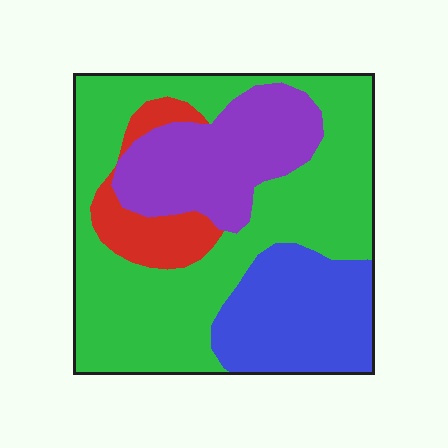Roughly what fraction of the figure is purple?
Purple covers roughly 20% of the figure.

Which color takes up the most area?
Green, at roughly 50%.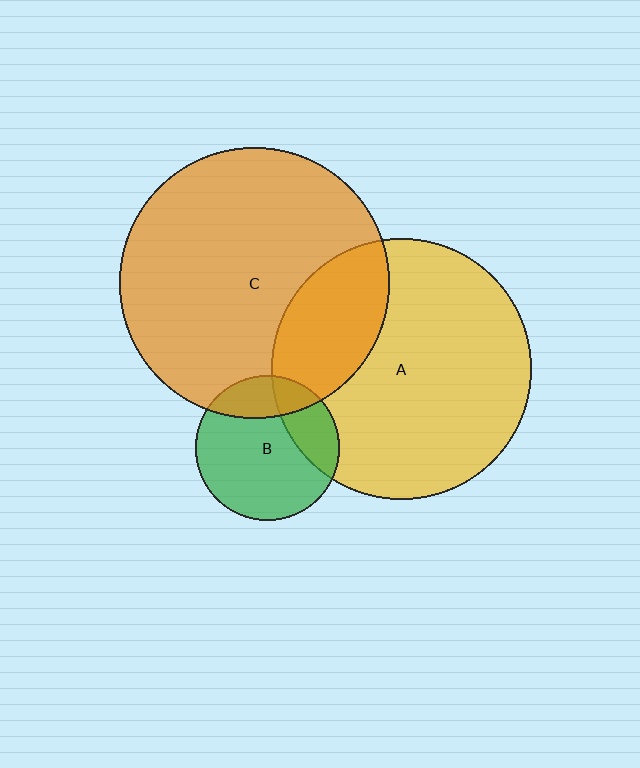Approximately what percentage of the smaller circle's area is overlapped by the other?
Approximately 20%.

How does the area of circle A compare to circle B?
Approximately 3.2 times.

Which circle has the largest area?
Circle C (orange).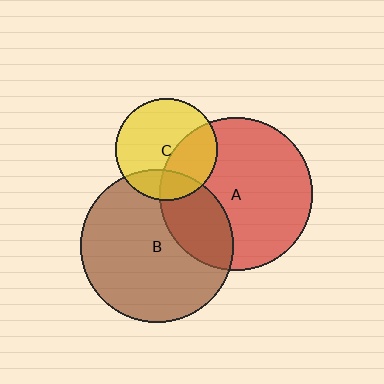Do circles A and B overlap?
Yes.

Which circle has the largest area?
Circle B (brown).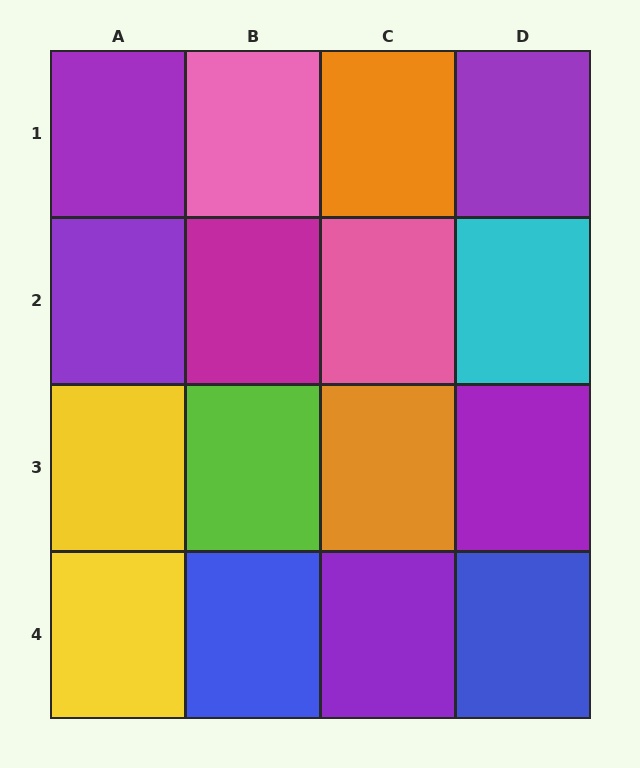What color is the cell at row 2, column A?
Purple.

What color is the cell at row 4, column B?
Blue.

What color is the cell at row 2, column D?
Cyan.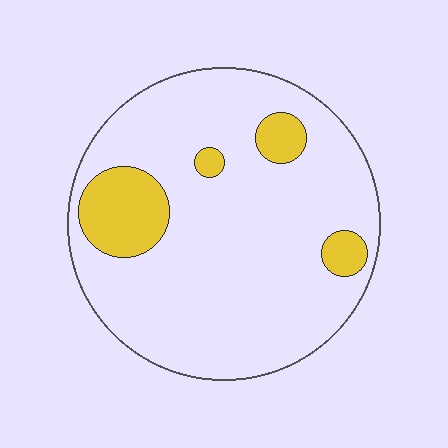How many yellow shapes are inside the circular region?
4.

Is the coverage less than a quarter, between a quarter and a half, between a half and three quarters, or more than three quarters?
Less than a quarter.